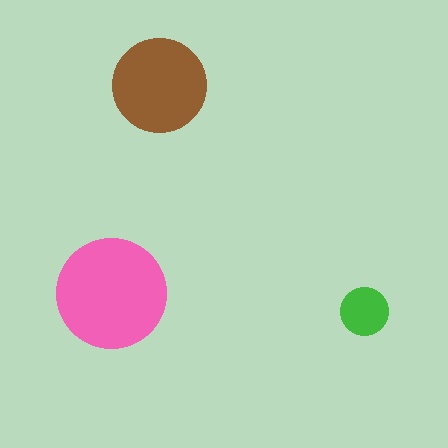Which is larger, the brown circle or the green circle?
The brown one.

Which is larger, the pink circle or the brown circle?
The pink one.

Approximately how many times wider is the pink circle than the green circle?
About 2.5 times wider.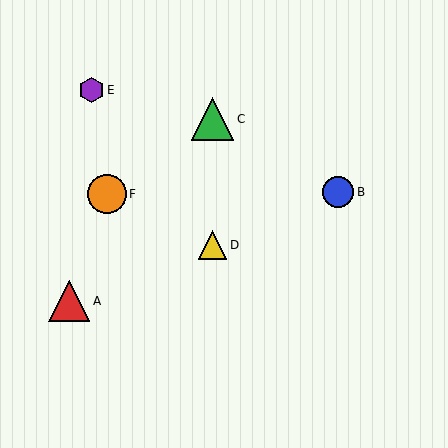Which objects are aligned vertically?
Objects C, D are aligned vertically.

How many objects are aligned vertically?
2 objects (C, D) are aligned vertically.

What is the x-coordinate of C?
Object C is at x≈213.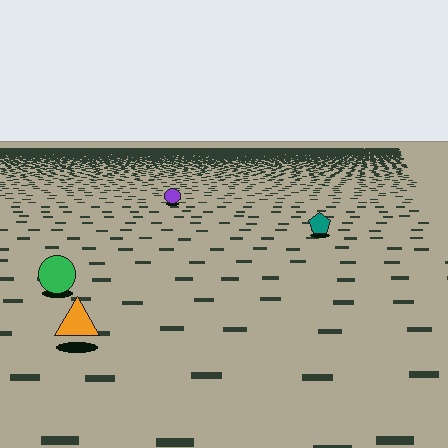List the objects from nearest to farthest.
From nearest to farthest: the orange triangle, the green circle, the teal pentagon, the purple circle.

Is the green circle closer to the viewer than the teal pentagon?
Yes. The green circle is closer — you can tell from the texture gradient: the ground texture is coarser near it.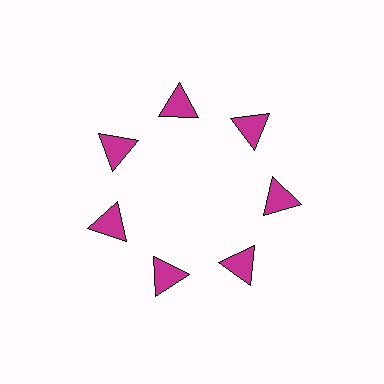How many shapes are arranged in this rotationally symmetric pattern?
There are 7 shapes, arranged in 7 groups of 1.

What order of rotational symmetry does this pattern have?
This pattern has 7-fold rotational symmetry.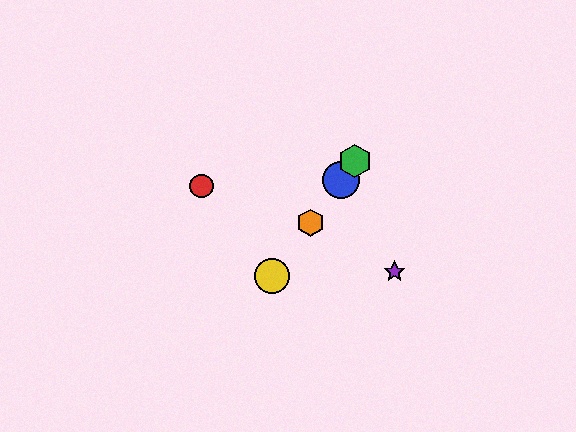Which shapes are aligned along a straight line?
The blue circle, the green hexagon, the yellow circle, the orange hexagon are aligned along a straight line.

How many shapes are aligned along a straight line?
4 shapes (the blue circle, the green hexagon, the yellow circle, the orange hexagon) are aligned along a straight line.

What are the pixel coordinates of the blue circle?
The blue circle is at (341, 180).